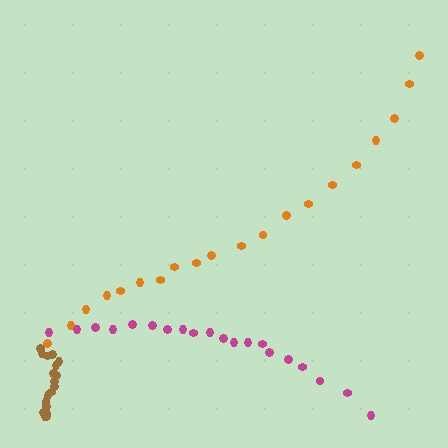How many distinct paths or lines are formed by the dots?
There are 3 distinct paths.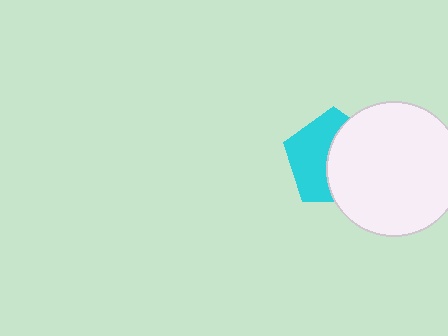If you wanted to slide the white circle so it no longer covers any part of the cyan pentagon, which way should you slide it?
Slide it right — that is the most direct way to separate the two shapes.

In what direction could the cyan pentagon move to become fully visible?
The cyan pentagon could move left. That would shift it out from behind the white circle entirely.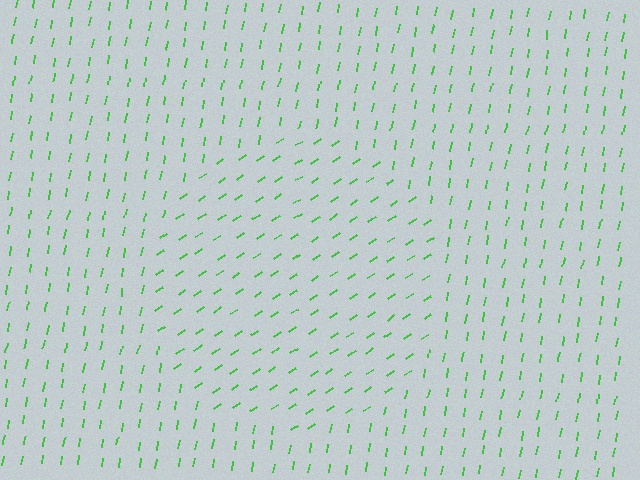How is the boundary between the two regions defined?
The boundary is defined purely by a change in line orientation (approximately 45 degrees difference). All lines are the same color and thickness.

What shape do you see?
I see a circle.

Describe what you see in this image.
The image is filled with small green line segments. A circle region in the image has lines oriented differently from the surrounding lines, creating a visible texture boundary.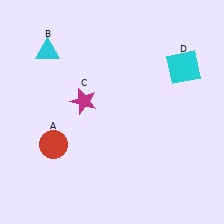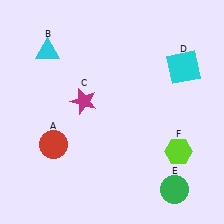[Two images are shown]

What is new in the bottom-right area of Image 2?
A green circle (E) was added in the bottom-right area of Image 2.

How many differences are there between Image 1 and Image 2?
There are 2 differences between the two images.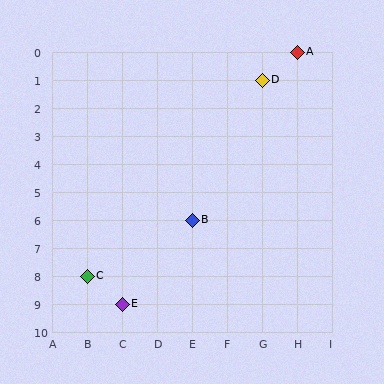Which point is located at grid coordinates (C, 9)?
Point E is at (C, 9).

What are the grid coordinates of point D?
Point D is at grid coordinates (G, 1).